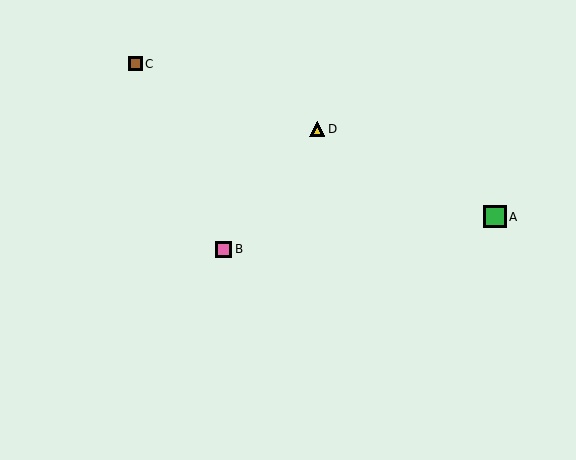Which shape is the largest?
The green square (labeled A) is the largest.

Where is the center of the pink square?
The center of the pink square is at (223, 249).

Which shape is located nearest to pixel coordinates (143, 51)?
The brown square (labeled C) at (135, 64) is nearest to that location.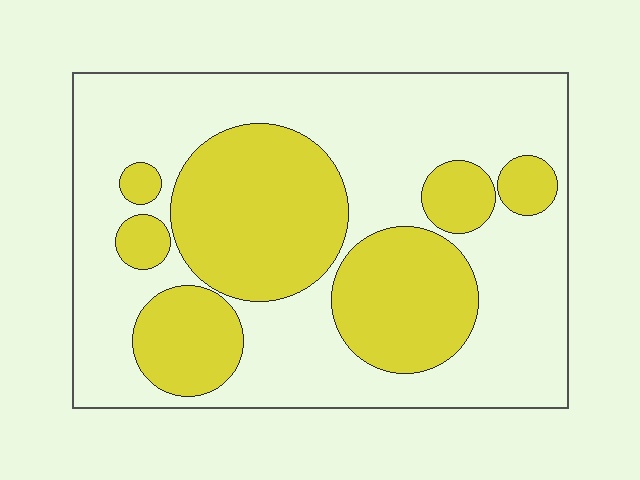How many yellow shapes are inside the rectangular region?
7.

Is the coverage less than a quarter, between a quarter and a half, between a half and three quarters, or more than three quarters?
Between a quarter and a half.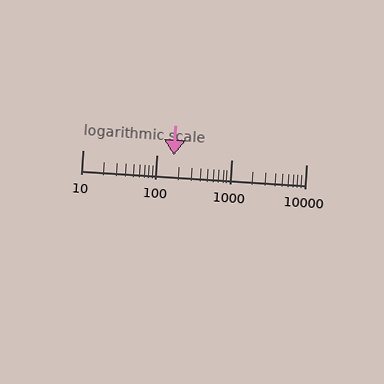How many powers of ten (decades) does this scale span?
The scale spans 3 decades, from 10 to 10000.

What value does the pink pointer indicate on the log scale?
The pointer indicates approximately 170.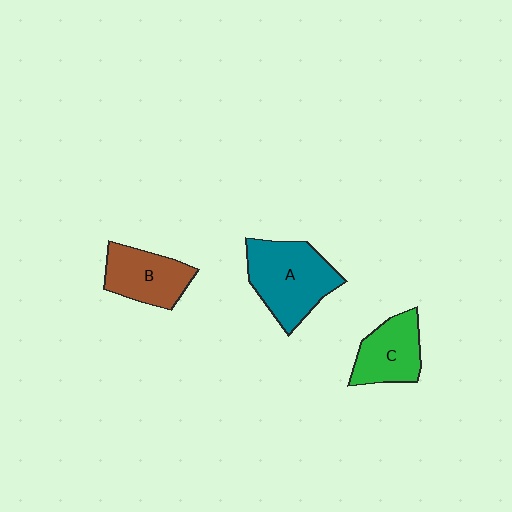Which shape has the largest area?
Shape A (teal).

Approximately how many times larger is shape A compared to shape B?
Approximately 1.4 times.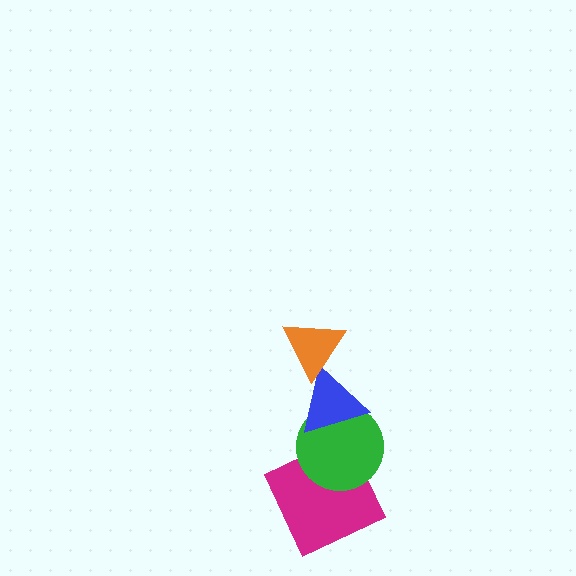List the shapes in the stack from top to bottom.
From top to bottom: the orange triangle, the blue triangle, the green circle, the magenta square.